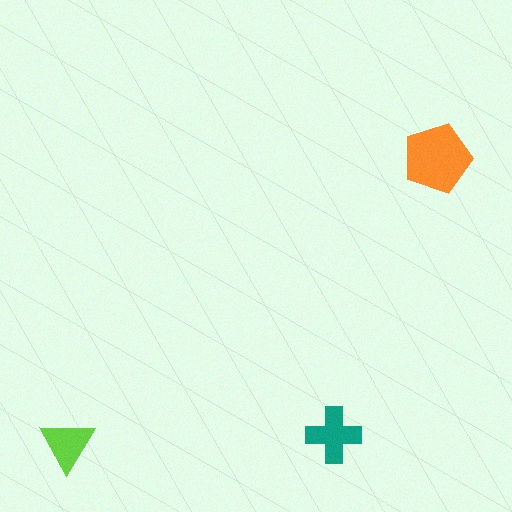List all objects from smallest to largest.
The lime triangle, the teal cross, the orange pentagon.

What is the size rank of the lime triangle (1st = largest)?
3rd.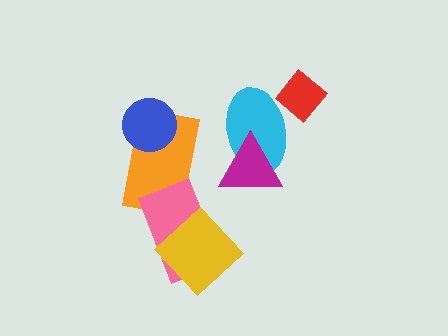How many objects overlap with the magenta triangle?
1 object overlaps with the magenta triangle.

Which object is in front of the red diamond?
The cyan ellipse is in front of the red diamond.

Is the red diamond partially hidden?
Yes, it is partially covered by another shape.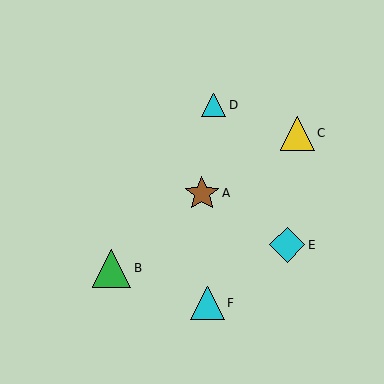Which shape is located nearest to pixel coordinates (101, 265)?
The green triangle (labeled B) at (112, 268) is nearest to that location.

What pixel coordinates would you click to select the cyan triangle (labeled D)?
Click at (214, 105) to select the cyan triangle D.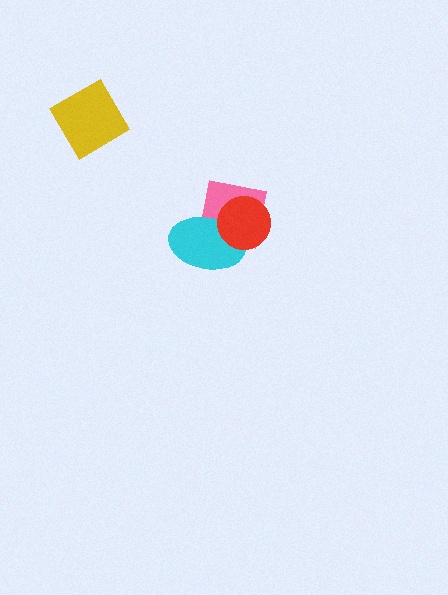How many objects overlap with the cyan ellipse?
2 objects overlap with the cyan ellipse.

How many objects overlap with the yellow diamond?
0 objects overlap with the yellow diamond.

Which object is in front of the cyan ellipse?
The red circle is in front of the cyan ellipse.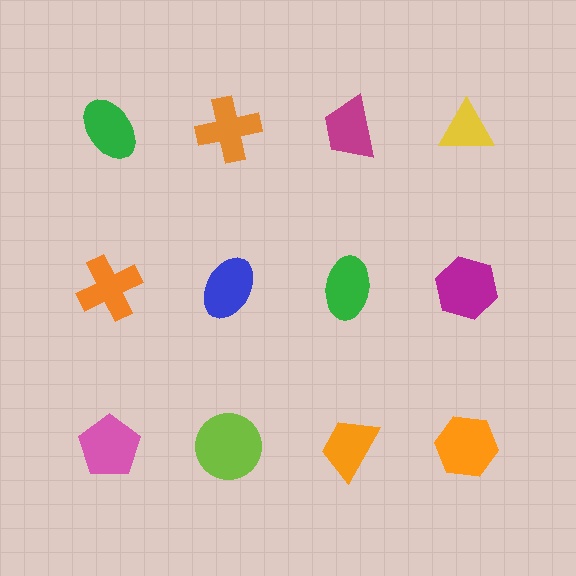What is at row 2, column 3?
A green ellipse.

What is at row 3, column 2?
A lime circle.